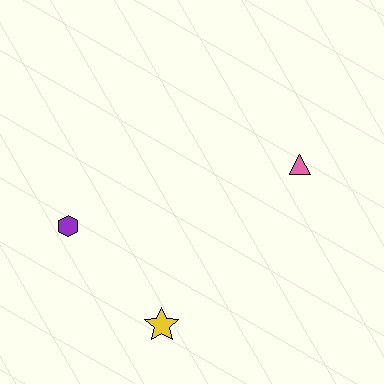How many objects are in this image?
There are 3 objects.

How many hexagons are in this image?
There is 1 hexagon.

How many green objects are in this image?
There are no green objects.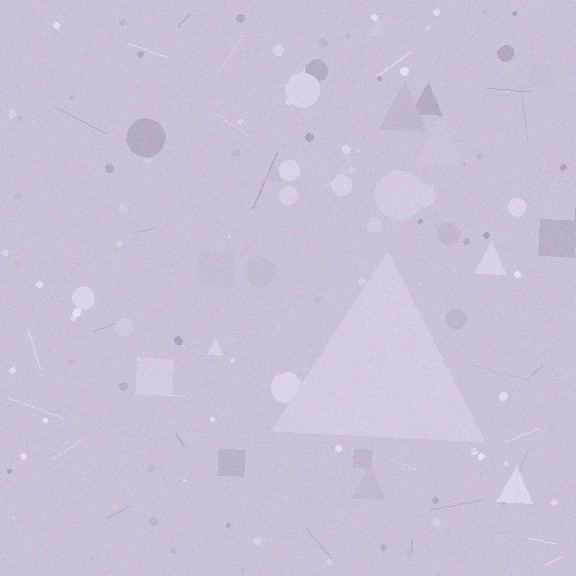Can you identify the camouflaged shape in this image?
The camouflaged shape is a triangle.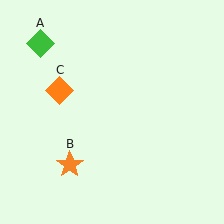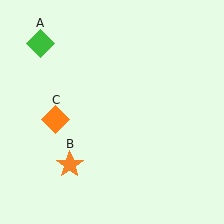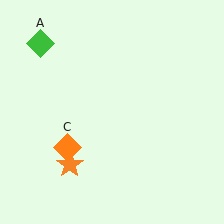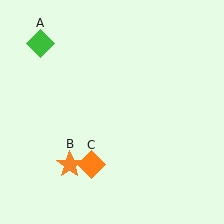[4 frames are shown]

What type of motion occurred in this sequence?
The orange diamond (object C) rotated counterclockwise around the center of the scene.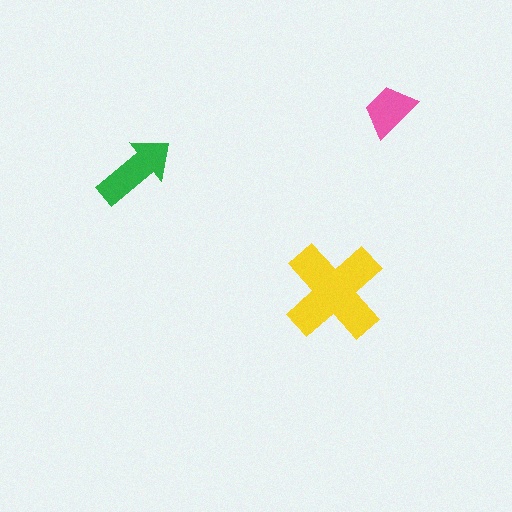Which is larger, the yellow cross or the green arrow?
The yellow cross.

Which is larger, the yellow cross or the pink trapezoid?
The yellow cross.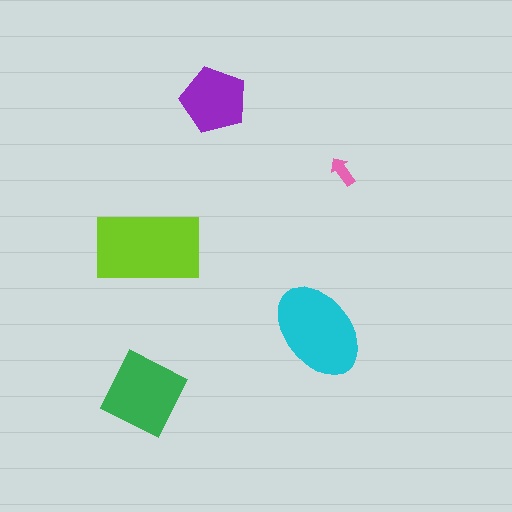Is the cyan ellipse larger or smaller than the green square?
Larger.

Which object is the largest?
The lime rectangle.